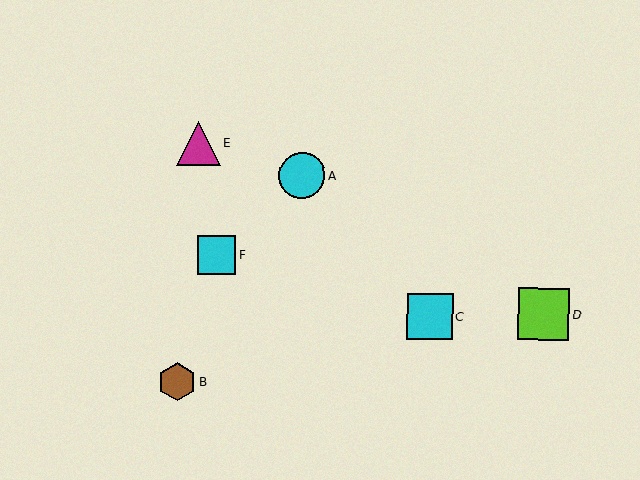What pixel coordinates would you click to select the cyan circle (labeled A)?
Click at (302, 175) to select the cyan circle A.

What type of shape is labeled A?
Shape A is a cyan circle.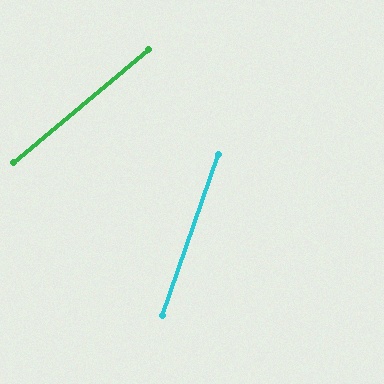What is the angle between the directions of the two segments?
Approximately 31 degrees.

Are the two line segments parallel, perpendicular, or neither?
Neither parallel nor perpendicular — they differ by about 31°.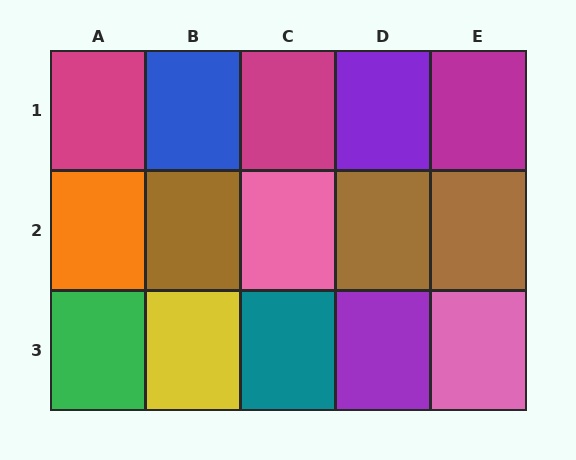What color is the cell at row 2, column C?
Pink.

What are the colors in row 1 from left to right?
Magenta, blue, magenta, purple, magenta.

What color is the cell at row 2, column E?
Brown.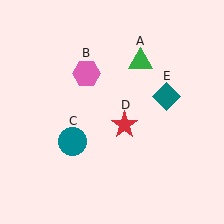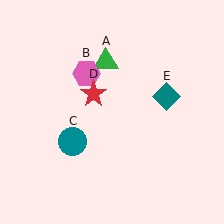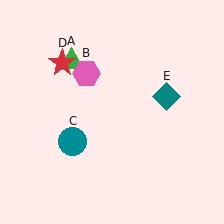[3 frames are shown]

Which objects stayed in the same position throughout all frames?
Pink hexagon (object B) and teal circle (object C) and teal diamond (object E) remained stationary.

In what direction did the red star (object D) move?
The red star (object D) moved up and to the left.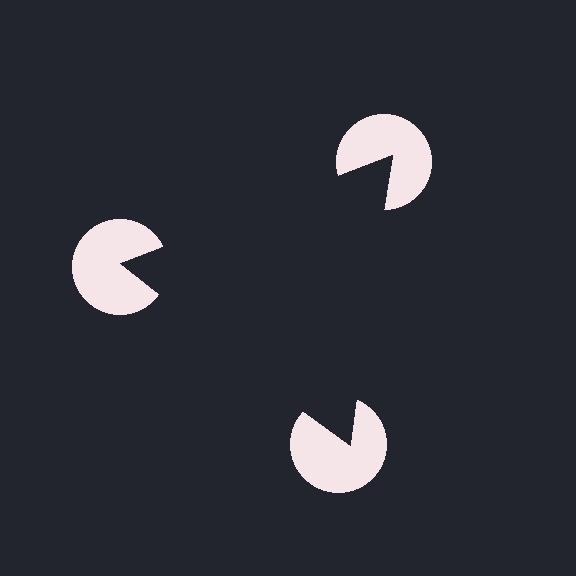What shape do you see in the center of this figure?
An illusory triangle — its edges are inferred from the aligned wedge cuts in the pac-man discs, not physically drawn.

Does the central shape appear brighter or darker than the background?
It typically appears slightly darker than the background, even though no actual brightness change is drawn.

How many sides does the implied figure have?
3 sides.